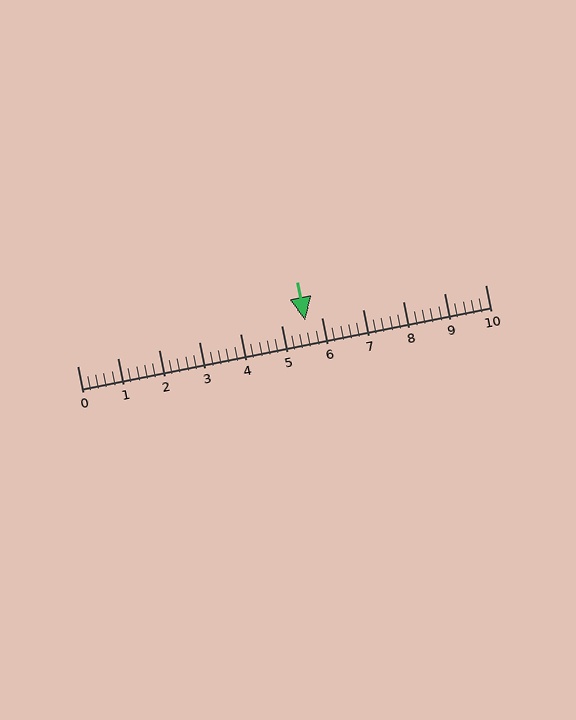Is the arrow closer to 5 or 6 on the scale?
The arrow is closer to 6.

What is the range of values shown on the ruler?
The ruler shows values from 0 to 10.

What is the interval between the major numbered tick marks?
The major tick marks are spaced 1 units apart.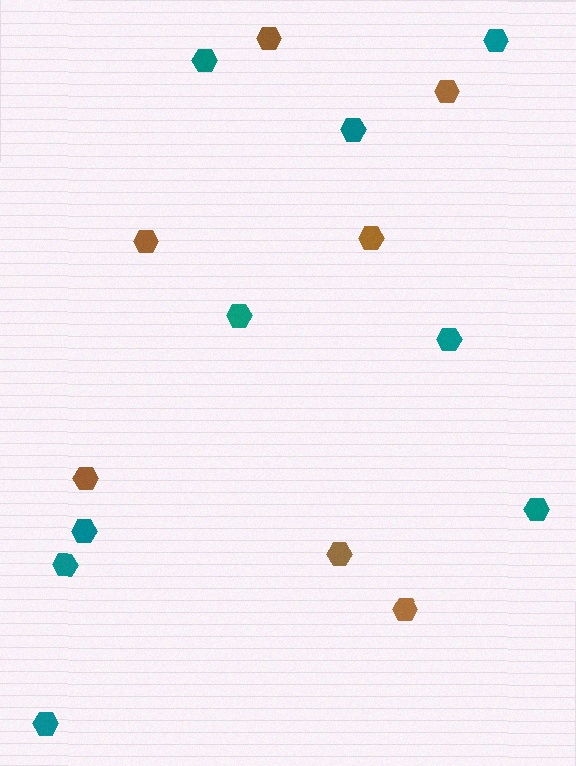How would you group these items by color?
There are 2 groups: one group of teal hexagons (9) and one group of brown hexagons (7).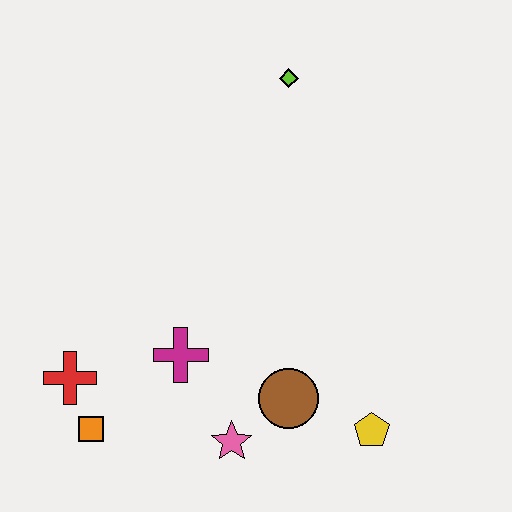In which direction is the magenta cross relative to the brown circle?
The magenta cross is to the left of the brown circle.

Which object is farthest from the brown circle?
The lime diamond is farthest from the brown circle.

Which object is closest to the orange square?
The red cross is closest to the orange square.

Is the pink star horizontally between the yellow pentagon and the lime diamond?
No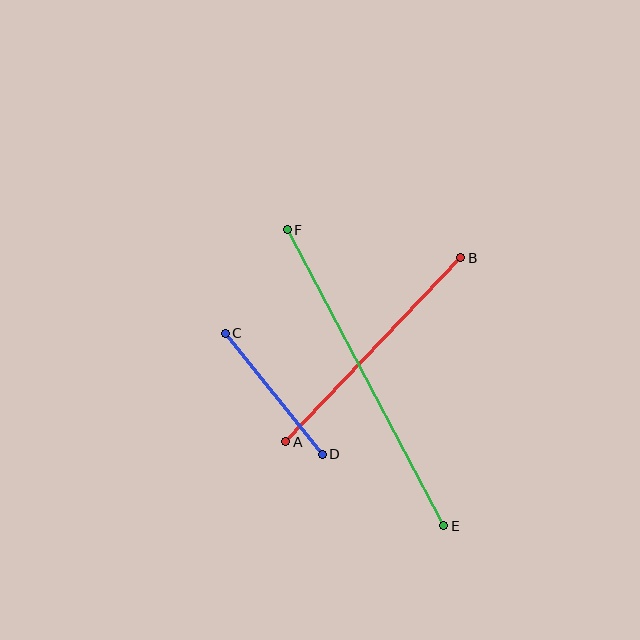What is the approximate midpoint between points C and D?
The midpoint is at approximately (274, 394) pixels.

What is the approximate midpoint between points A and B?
The midpoint is at approximately (373, 350) pixels.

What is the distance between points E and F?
The distance is approximately 335 pixels.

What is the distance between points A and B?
The distance is approximately 254 pixels.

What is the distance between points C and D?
The distance is approximately 155 pixels.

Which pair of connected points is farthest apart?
Points E and F are farthest apart.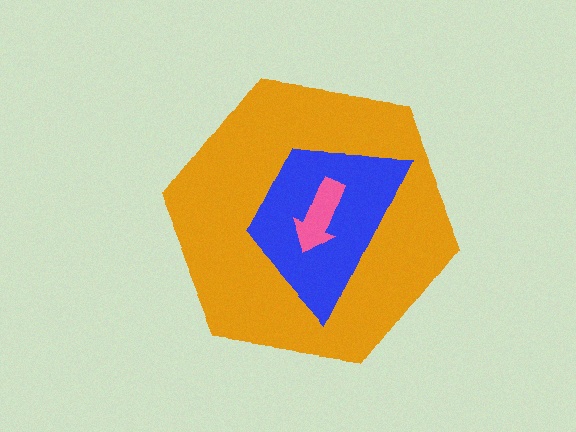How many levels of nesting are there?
3.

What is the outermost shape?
The orange hexagon.